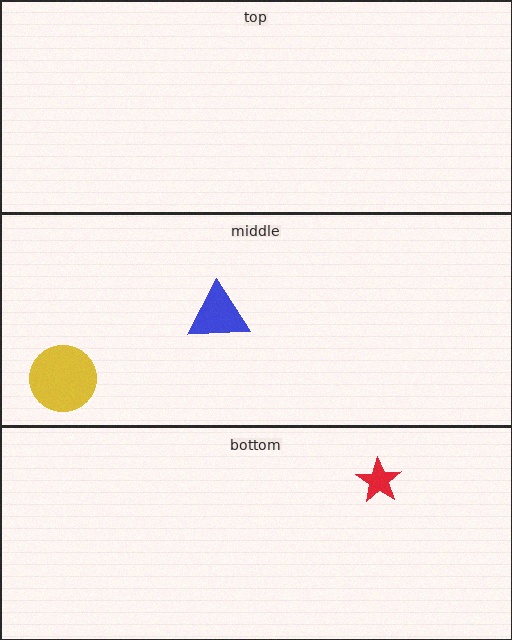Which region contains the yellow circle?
The middle region.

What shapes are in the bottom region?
The red star.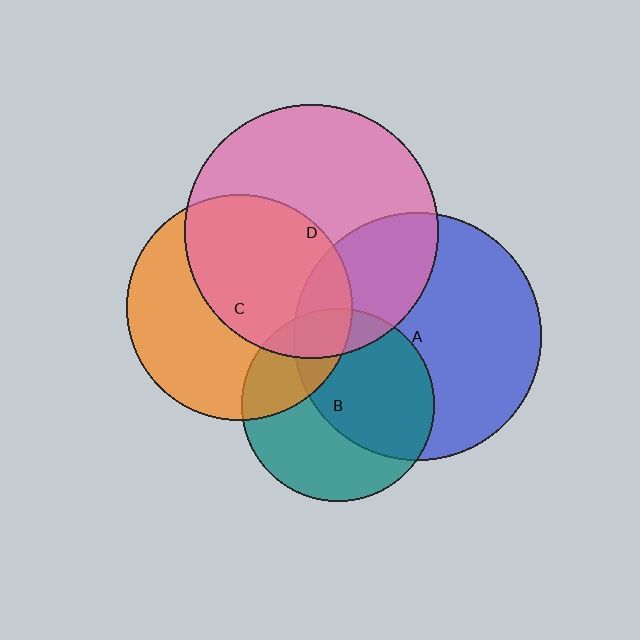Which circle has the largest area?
Circle D (pink).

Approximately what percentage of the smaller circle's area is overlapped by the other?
Approximately 55%.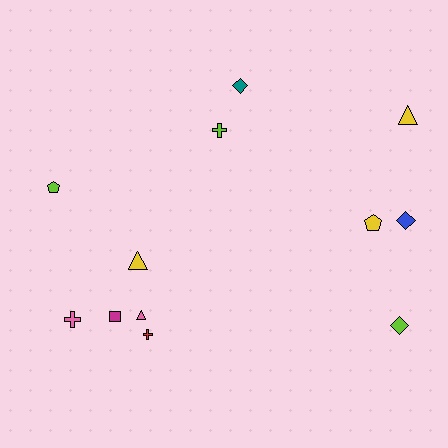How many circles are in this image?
There are no circles.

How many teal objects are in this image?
There is 1 teal object.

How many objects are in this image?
There are 12 objects.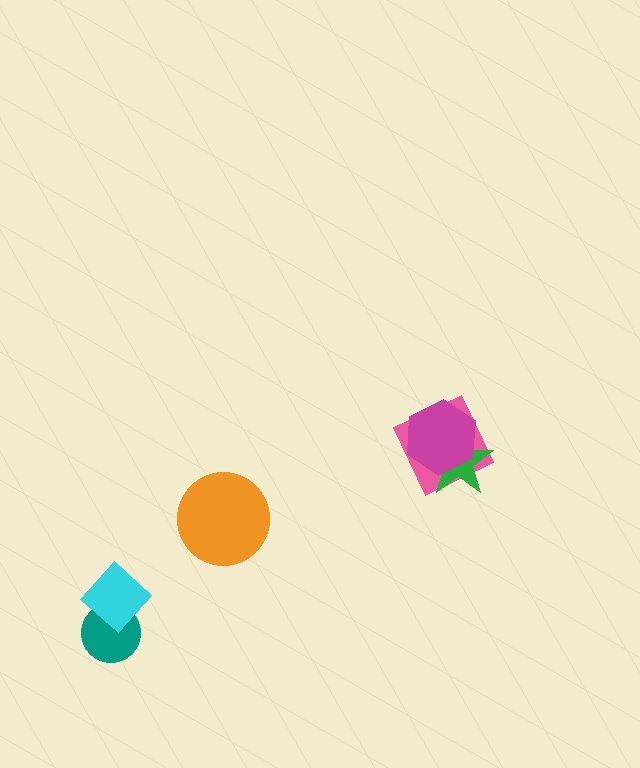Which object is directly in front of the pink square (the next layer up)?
The green star is directly in front of the pink square.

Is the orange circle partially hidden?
No, no other shape covers it.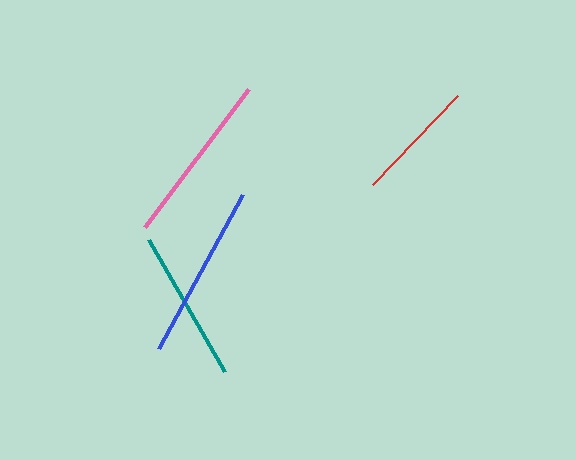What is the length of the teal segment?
The teal segment is approximately 153 pixels long.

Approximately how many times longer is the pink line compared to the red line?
The pink line is approximately 1.4 times the length of the red line.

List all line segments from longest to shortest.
From longest to shortest: blue, pink, teal, red.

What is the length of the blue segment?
The blue segment is approximately 176 pixels long.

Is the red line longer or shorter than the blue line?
The blue line is longer than the red line.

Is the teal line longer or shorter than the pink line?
The pink line is longer than the teal line.